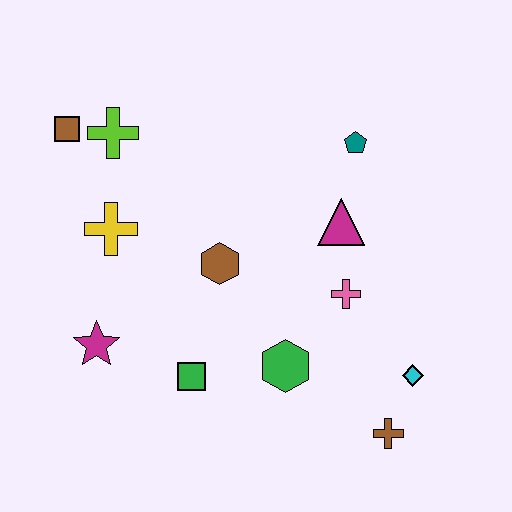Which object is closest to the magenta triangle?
The pink cross is closest to the magenta triangle.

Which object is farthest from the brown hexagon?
The brown cross is farthest from the brown hexagon.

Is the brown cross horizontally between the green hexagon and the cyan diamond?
Yes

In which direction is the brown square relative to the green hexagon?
The brown square is above the green hexagon.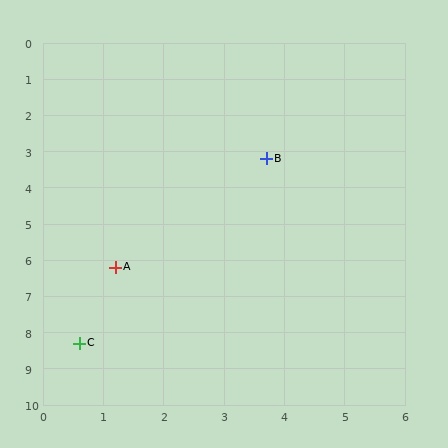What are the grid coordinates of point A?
Point A is at approximately (1.2, 6.2).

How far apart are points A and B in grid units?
Points A and B are about 3.9 grid units apart.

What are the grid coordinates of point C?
Point C is at approximately (0.6, 8.3).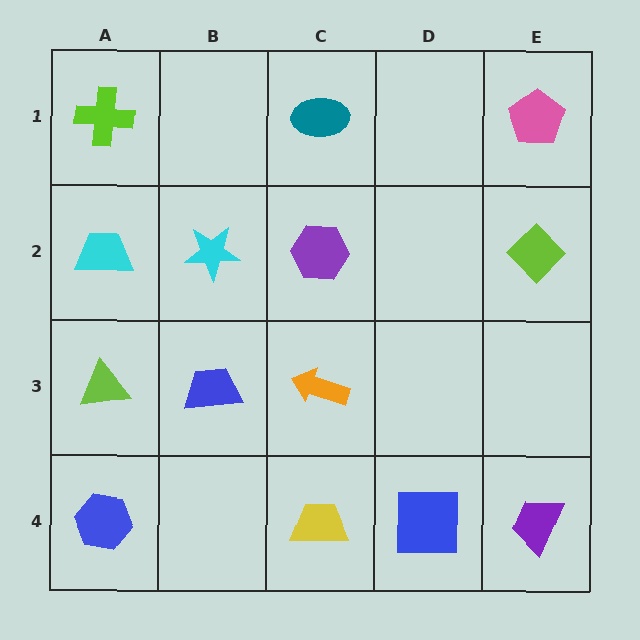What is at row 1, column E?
A pink pentagon.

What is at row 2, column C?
A purple hexagon.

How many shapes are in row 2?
4 shapes.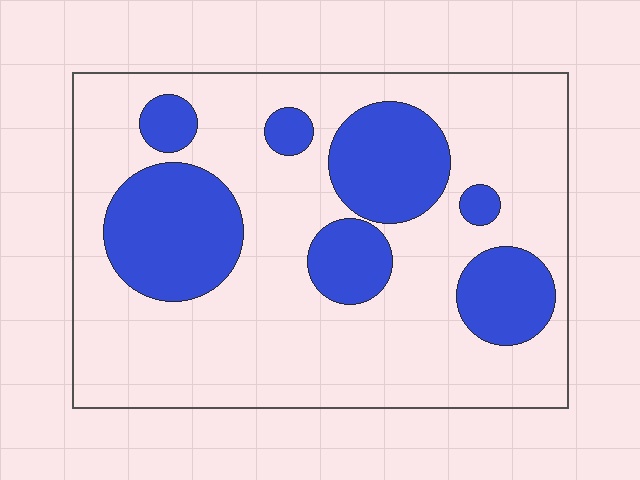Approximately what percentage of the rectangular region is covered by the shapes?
Approximately 30%.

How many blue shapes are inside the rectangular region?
7.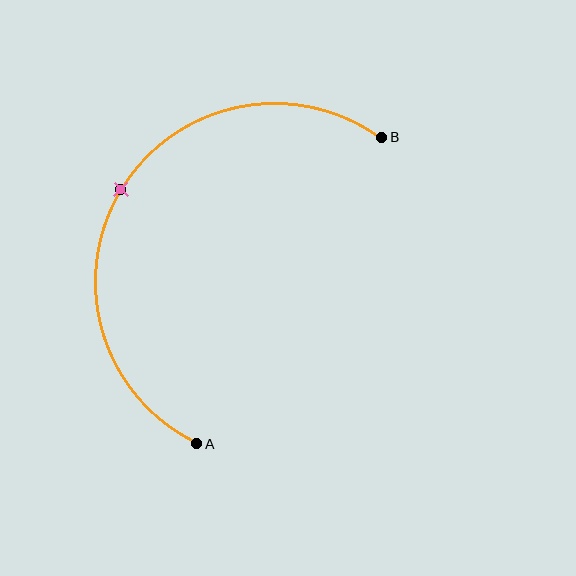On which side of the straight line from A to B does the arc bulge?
The arc bulges to the left of the straight line connecting A and B.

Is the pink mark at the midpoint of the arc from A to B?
Yes. The pink mark lies on the arc at equal arc-length from both A and B — it is the arc midpoint.